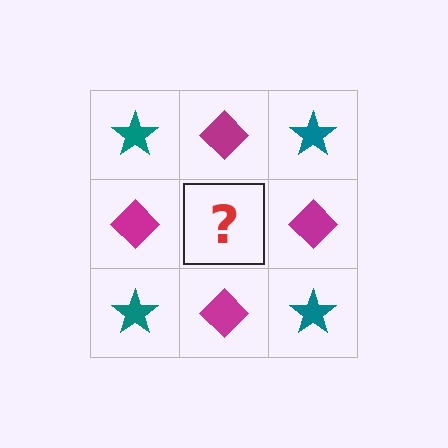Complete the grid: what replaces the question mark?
The question mark should be replaced with a teal star.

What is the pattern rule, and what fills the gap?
The rule is that it alternates teal star and magenta diamond in a checkerboard pattern. The gap should be filled with a teal star.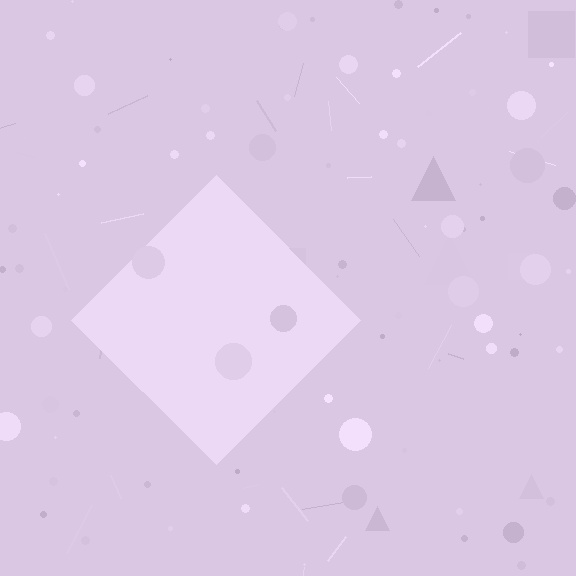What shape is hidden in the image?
A diamond is hidden in the image.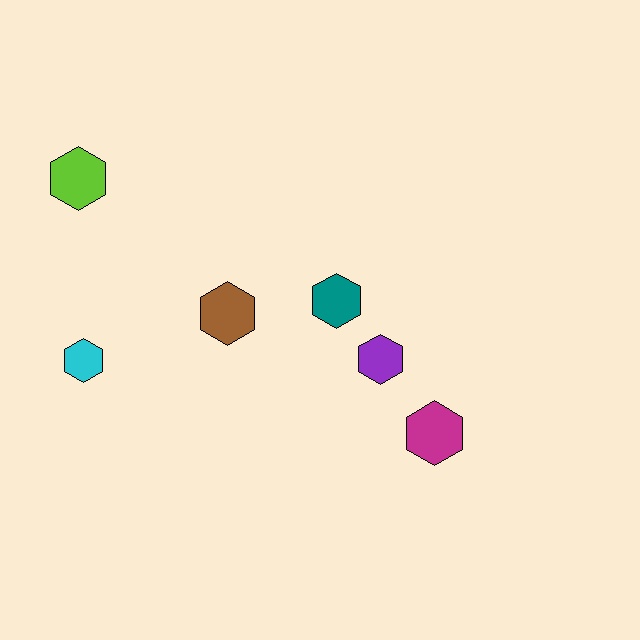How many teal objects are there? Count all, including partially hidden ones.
There is 1 teal object.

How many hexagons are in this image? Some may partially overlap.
There are 6 hexagons.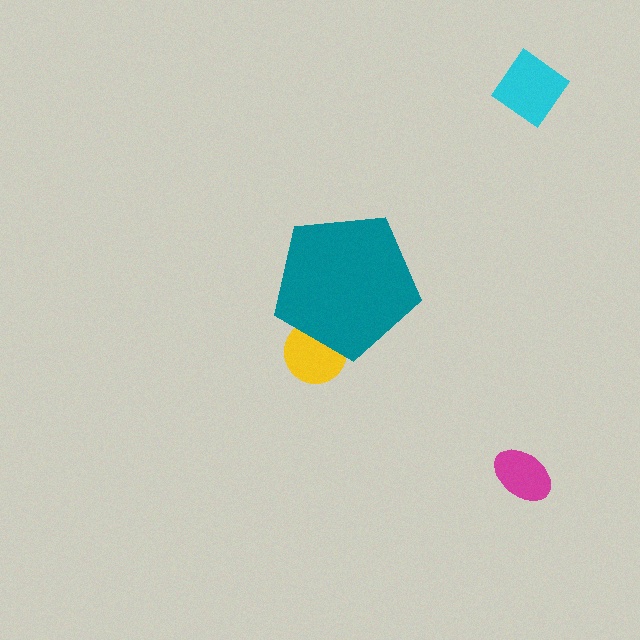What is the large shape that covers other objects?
A teal pentagon.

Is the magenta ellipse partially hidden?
No, the magenta ellipse is fully visible.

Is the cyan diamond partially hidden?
No, the cyan diamond is fully visible.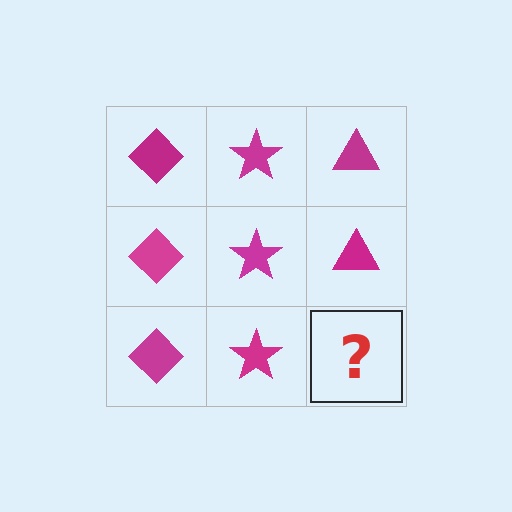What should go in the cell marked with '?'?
The missing cell should contain a magenta triangle.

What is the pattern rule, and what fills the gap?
The rule is that each column has a consistent shape. The gap should be filled with a magenta triangle.